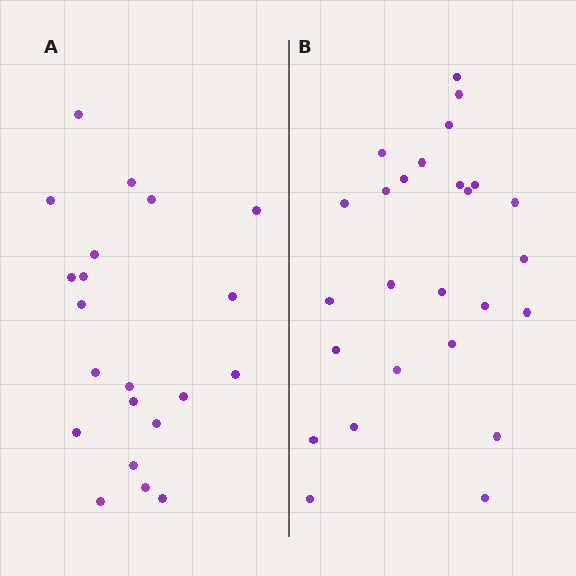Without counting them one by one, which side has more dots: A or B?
Region B (the right region) has more dots.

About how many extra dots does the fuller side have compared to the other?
Region B has about 5 more dots than region A.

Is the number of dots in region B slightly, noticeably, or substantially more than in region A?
Region B has only slightly more — the two regions are fairly close. The ratio is roughly 1.2 to 1.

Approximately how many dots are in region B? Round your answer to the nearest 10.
About 30 dots. (The exact count is 26, which rounds to 30.)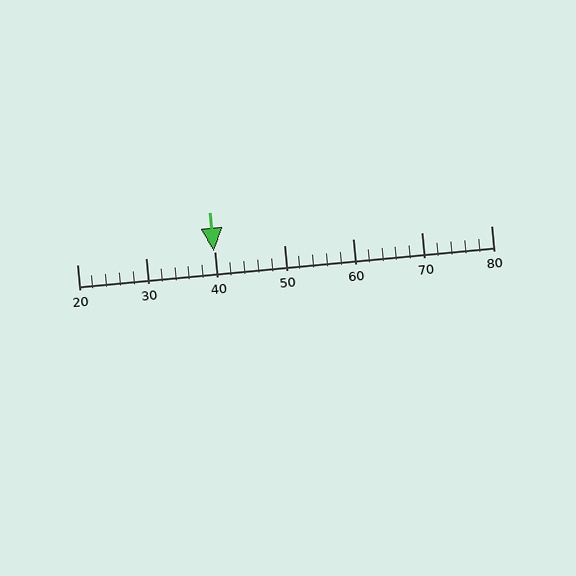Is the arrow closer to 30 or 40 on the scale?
The arrow is closer to 40.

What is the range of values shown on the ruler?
The ruler shows values from 20 to 80.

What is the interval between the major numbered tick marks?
The major tick marks are spaced 10 units apart.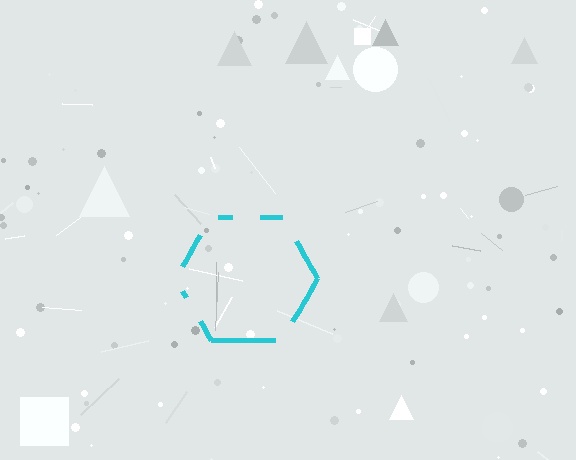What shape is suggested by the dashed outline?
The dashed outline suggests a hexagon.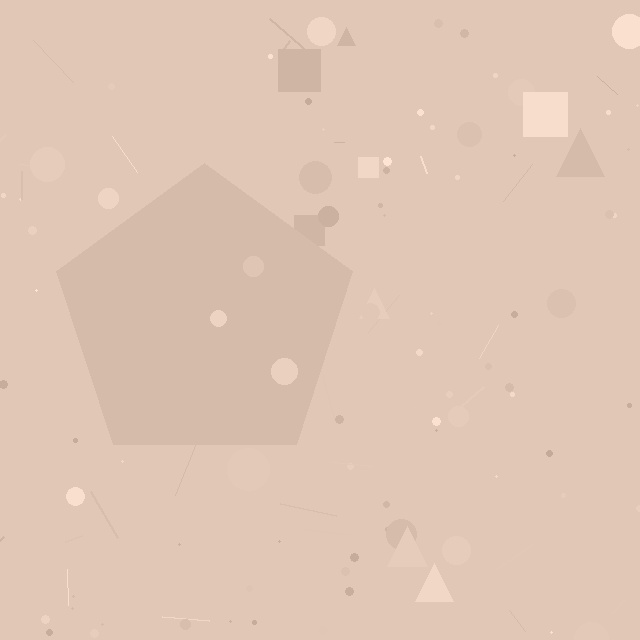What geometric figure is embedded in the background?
A pentagon is embedded in the background.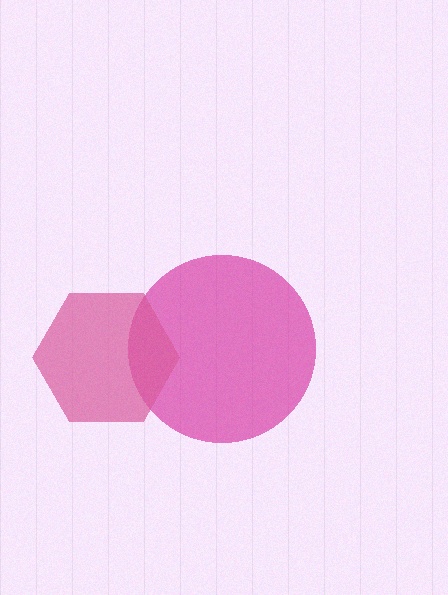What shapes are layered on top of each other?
The layered shapes are: a magenta circle, a pink hexagon.